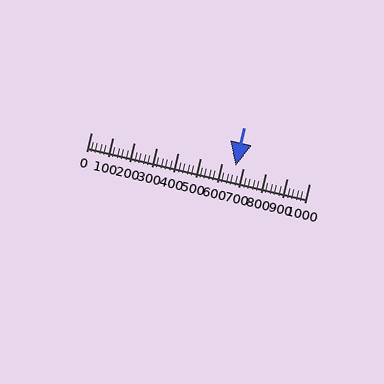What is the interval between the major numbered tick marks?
The major tick marks are spaced 100 units apart.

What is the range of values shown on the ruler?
The ruler shows values from 0 to 1000.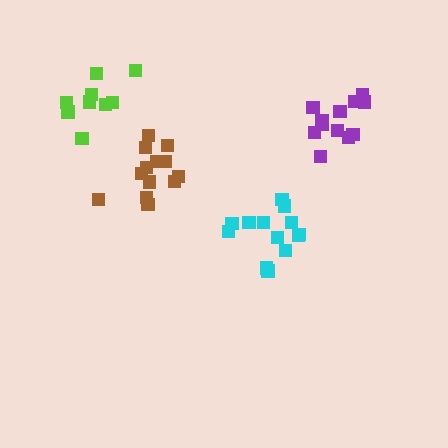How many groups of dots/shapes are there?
There are 4 groups.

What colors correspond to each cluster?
The clusters are colored: cyan, lime, purple, brown.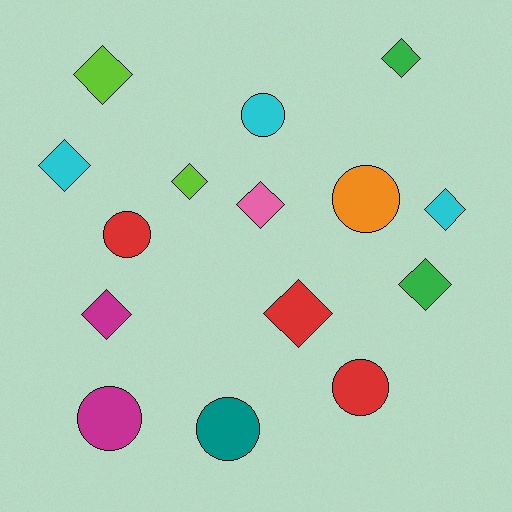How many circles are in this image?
There are 6 circles.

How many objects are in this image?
There are 15 objects.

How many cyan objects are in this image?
There are 3 cyan objects.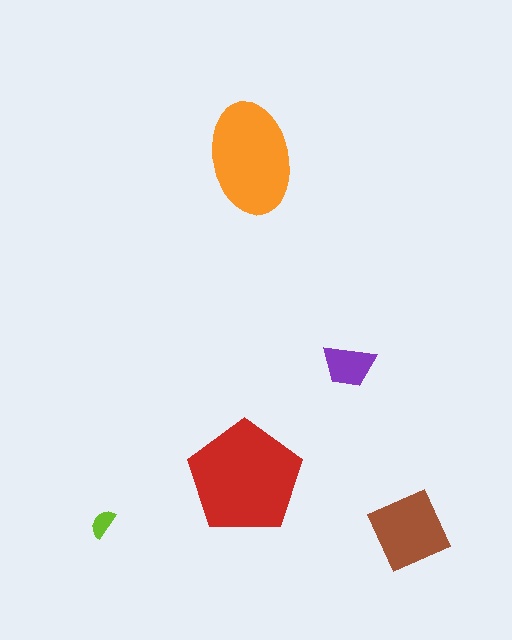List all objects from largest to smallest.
The red pentagon, the orange ellipse, the brown diamond, the purple trapezoid, the lime semicircle.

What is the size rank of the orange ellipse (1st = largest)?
2nd.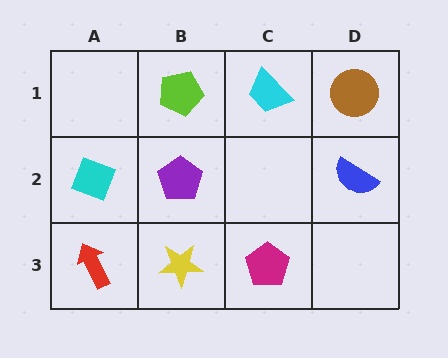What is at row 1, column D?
A brown circle.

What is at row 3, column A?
A red arrow.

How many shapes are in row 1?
3 shapes.